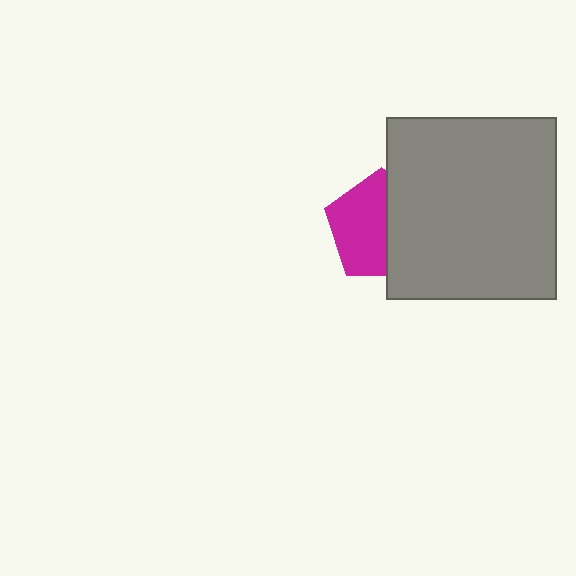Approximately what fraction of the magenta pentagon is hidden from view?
Roughly 45% of the magenta pentagon is hidden behind the gray rectangle.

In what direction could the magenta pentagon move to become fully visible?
The magenta pentagon could move left. That would shift it out from behind the gray rectangle entirely.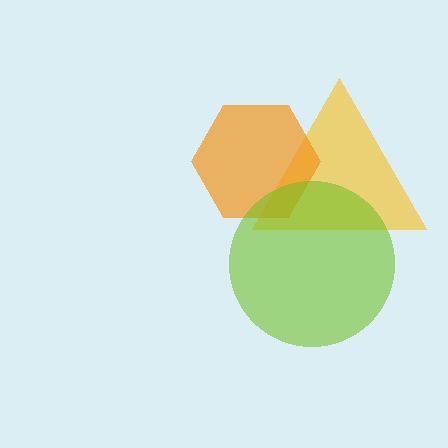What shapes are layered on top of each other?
The layered shapes are: a yellow triangle, an orange hexagon, a lime circle.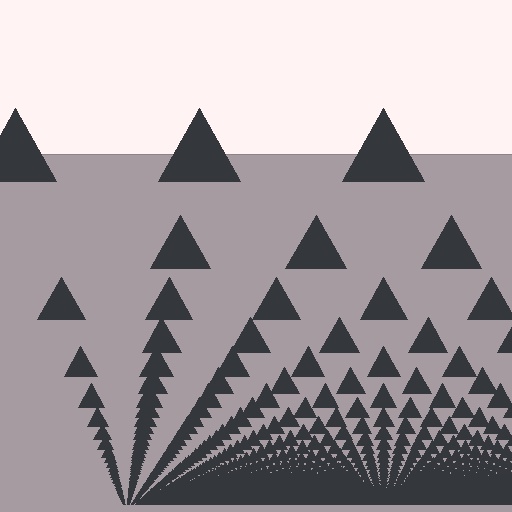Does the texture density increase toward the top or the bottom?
Density increases toward the bottom.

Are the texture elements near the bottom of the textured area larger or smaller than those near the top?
Smaller. The gradient is inverted — elements near the bottom are smaller and denser.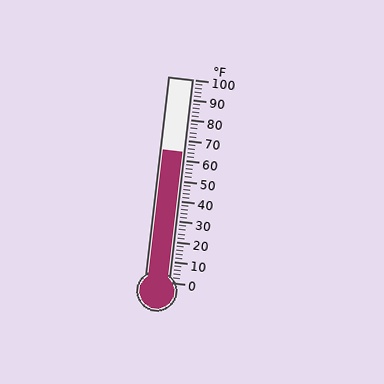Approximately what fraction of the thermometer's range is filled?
The thermometer is filled to approximately 65% of its range.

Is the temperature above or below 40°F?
The temperature is above 40°F.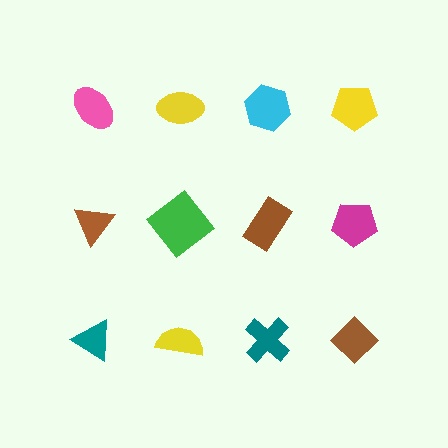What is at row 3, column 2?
A yellow semicircle.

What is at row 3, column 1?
A teal triangle.